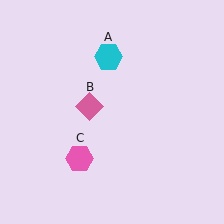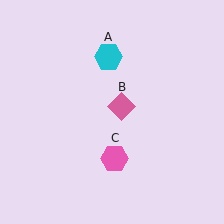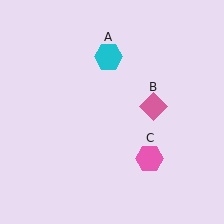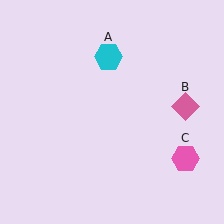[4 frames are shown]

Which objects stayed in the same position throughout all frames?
Cyan hexagon (object A) remained stationary.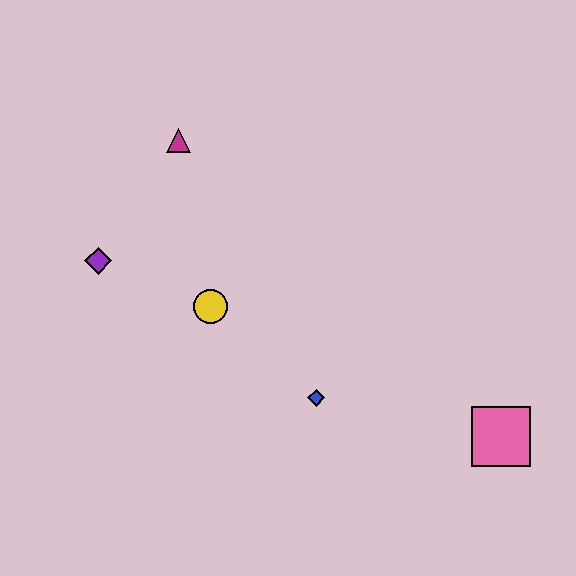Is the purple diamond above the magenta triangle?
No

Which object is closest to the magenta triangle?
The purple diamond is closest to the magenta triangle.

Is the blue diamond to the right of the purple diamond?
Yes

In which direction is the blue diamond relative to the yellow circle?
The blue diamond is to the right of the yellow circle.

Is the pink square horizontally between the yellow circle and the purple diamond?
No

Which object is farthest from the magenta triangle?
The pink square is farthest from the magenta triangle.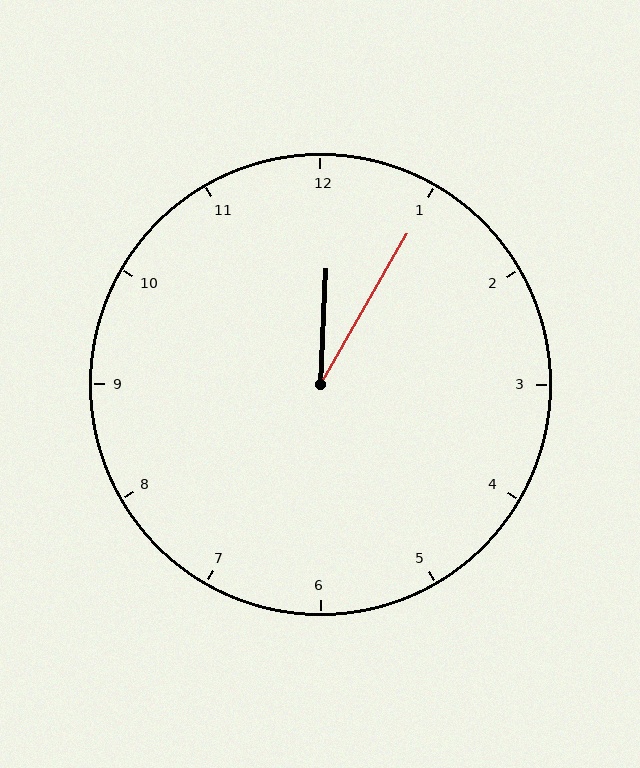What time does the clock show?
12:05.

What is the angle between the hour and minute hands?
Approximately 28 degrees.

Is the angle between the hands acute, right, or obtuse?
It is acute.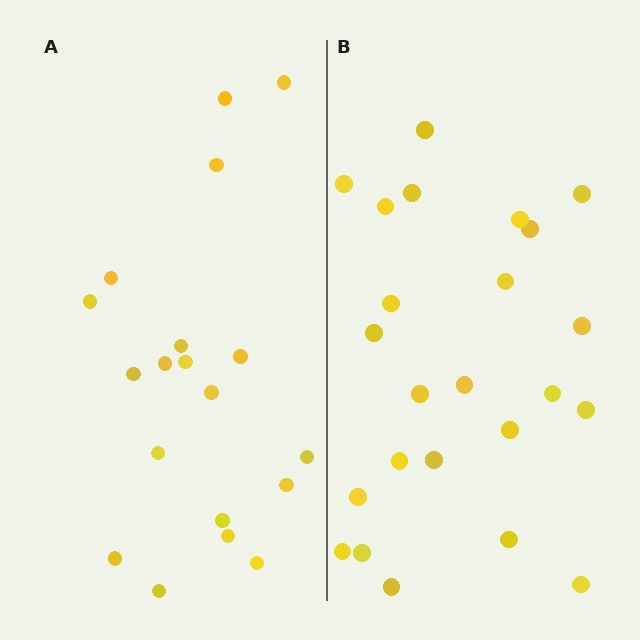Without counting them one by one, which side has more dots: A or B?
Region B (the right region) has more dots.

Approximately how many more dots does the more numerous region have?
Region B has about 5 more dots than region A.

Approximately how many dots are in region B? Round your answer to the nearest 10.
About 20 dots. (The exact count is 24, which rounds to 20.)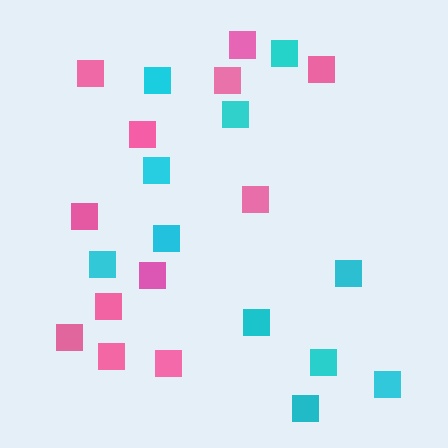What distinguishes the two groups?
There are 2 groups: one group of pink squares (12) and one group of cyan squares (11).